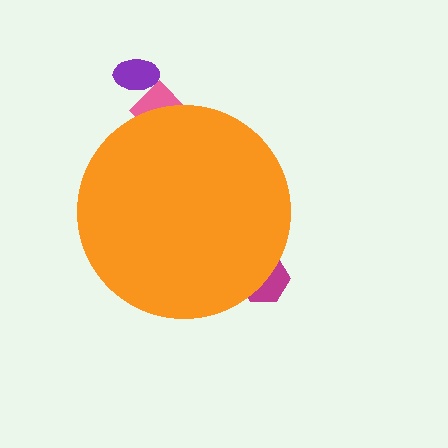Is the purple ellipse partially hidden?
No, the purple ellipse is fully visible.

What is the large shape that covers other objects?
An orange circle.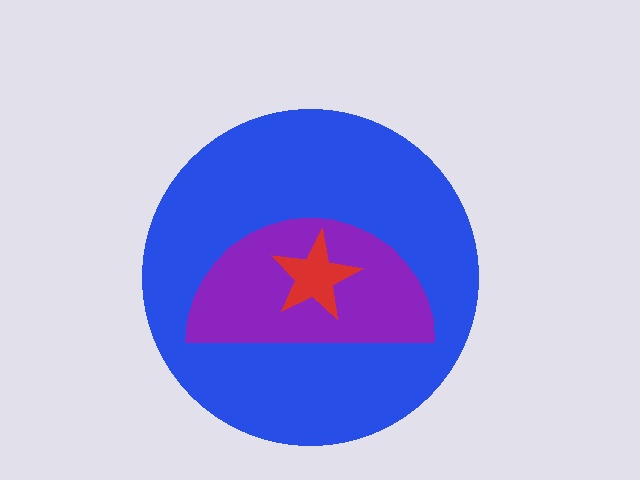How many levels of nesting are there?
3.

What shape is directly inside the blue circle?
The purple semicircle.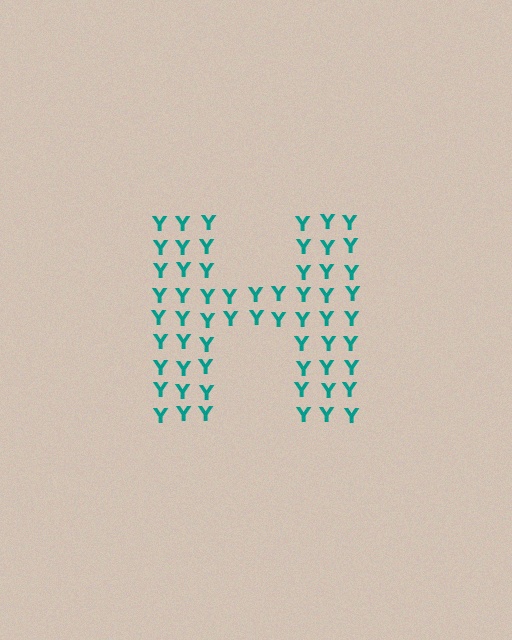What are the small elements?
The small elements are letter Y's.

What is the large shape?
The large shape is the letter H.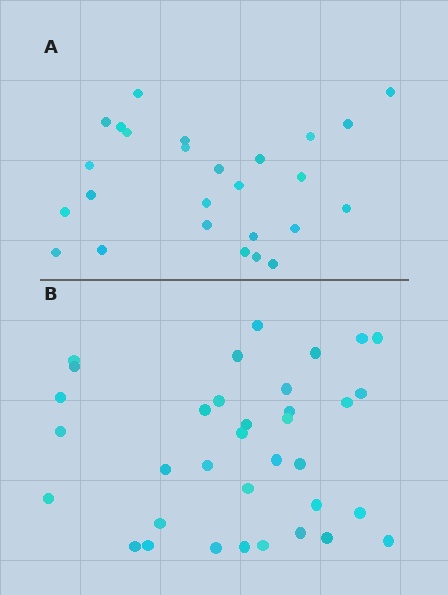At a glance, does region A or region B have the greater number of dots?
Region B (the bottom region) has more dots.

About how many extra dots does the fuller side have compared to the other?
Region B has roughly 8 or so more dots than region A.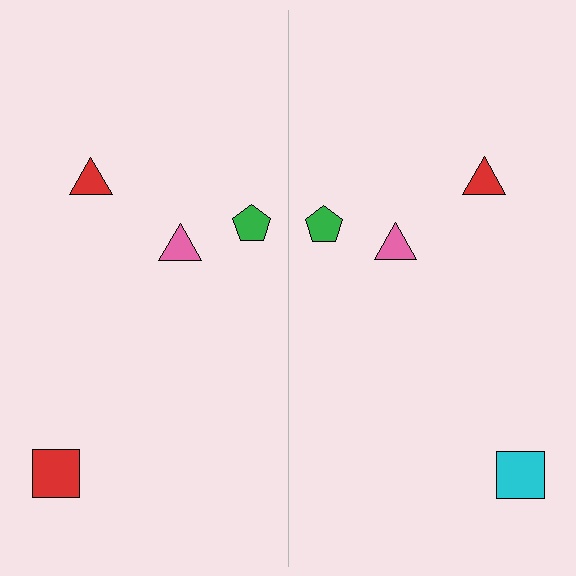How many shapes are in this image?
There are 8 shapes in this image.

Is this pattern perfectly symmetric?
No, the pattern is not perfectly symmetric. The cyan square on the right side breaks the symmetry — its mirror counterpart is red.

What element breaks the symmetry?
The cyan square on the right side breaks the symmetry — its mirror counterpart is red.